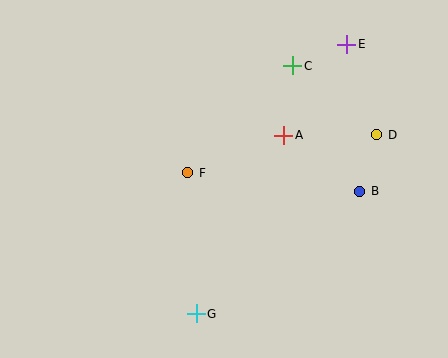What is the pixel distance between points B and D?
The distance between B and D is 59 pixels.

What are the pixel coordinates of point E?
Point E is at (347, 44).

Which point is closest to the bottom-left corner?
Point G is closest to the bottom-left corner.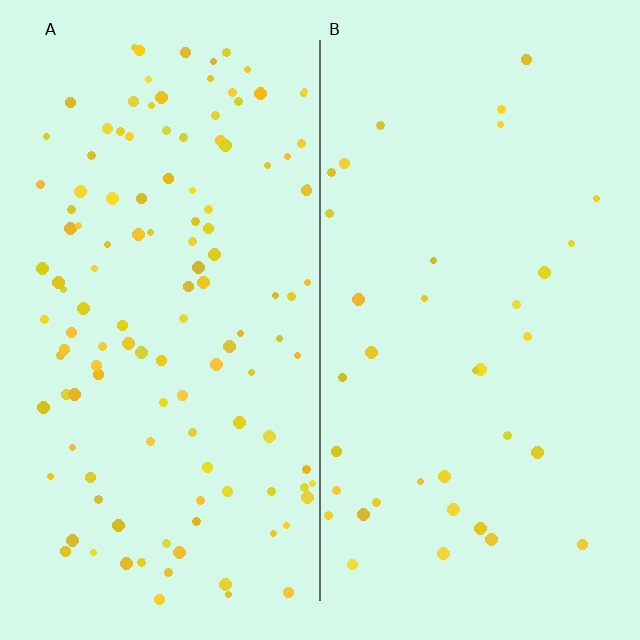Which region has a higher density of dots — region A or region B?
A (the left).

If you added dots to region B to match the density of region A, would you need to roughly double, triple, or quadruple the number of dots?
Approximately triple.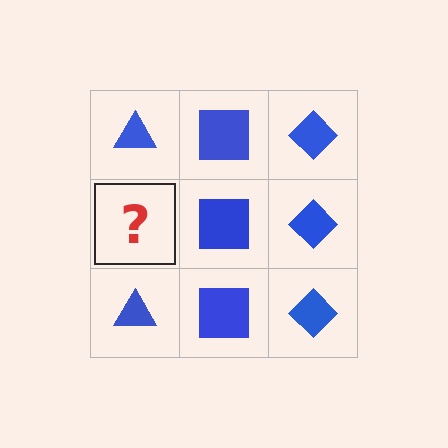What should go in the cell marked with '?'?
The missing cell should contain a blue triangle.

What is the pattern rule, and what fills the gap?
The rule is that each column has a consistent shape. The gap should be filled with a blue triangle.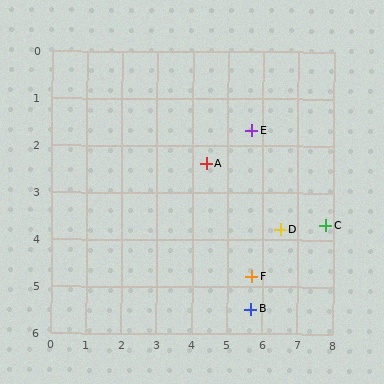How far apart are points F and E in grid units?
Points F and E are about 3.1 grid units apart.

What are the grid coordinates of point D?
Point D is at approximately (6.5, 3.8).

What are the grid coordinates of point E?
Point E is at approximately (5.7, 1.7).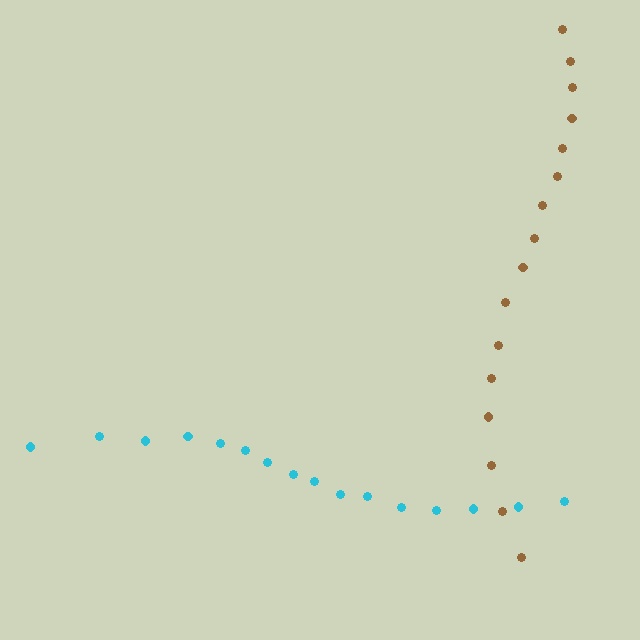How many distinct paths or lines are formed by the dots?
There are 2 distinct paths.